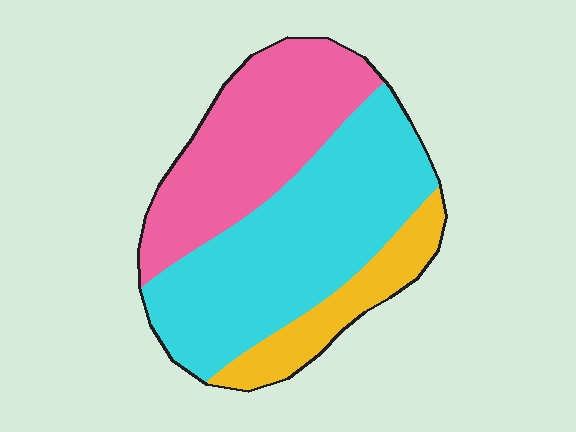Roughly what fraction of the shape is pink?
Pink takes up between a quarter and a half of the shape.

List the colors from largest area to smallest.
From largest to smallest: cyan, pink, yellow.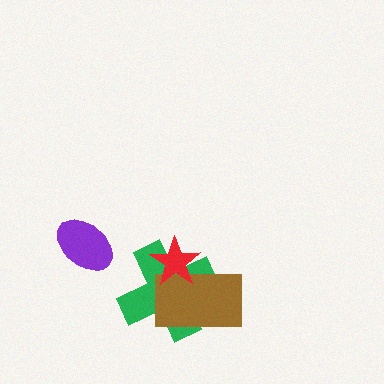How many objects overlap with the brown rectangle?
2 objects overlap with the brown rectangle.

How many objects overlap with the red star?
2 objects overlap with the red star.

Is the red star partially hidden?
No, no other shape covers it.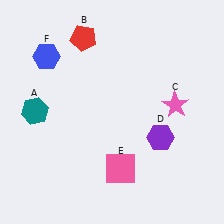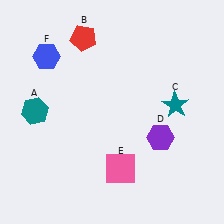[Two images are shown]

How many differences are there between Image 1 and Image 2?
There is 1 difference between the two images.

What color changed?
The star (C) changed from pink in Image 1 to teal in Image 2.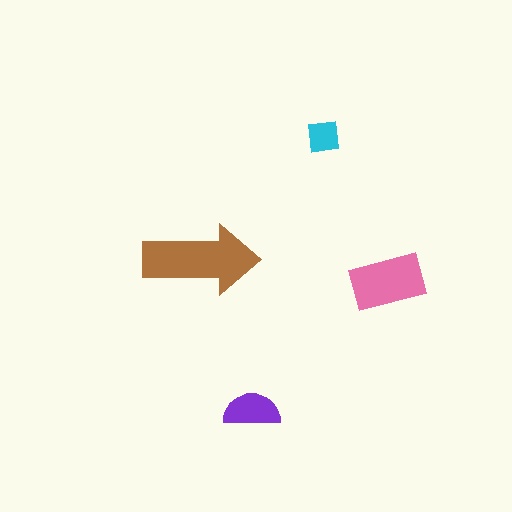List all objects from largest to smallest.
The brown arrow, the pink rectangle, the purple semicircle, the cyan square.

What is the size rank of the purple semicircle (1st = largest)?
3rd.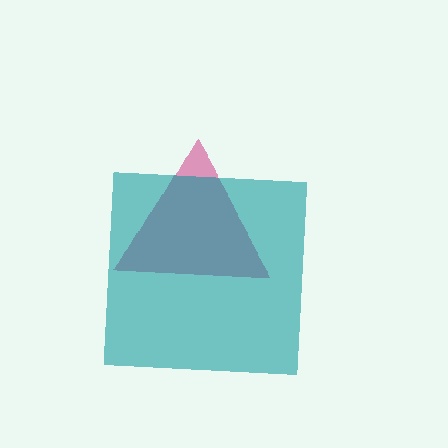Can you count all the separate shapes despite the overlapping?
Yes, there are 2 separate shapes.